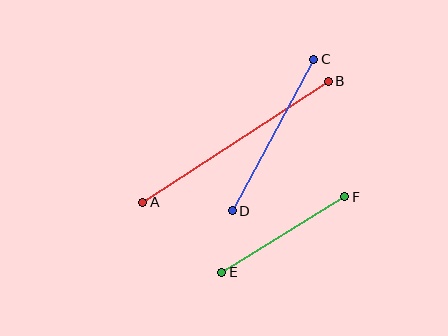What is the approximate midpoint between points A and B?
The midpoint is at approximately (235, 142) pixels.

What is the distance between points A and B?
The distance is approximately 221 pixels.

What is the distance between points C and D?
The distance is approximately 172 pixels.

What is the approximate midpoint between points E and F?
The midpoint is at approximately (283, 235) pixels.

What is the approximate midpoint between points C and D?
The midpoint is at approximately (273, 135) pixels.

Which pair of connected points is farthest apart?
Points A and B are farthest apart.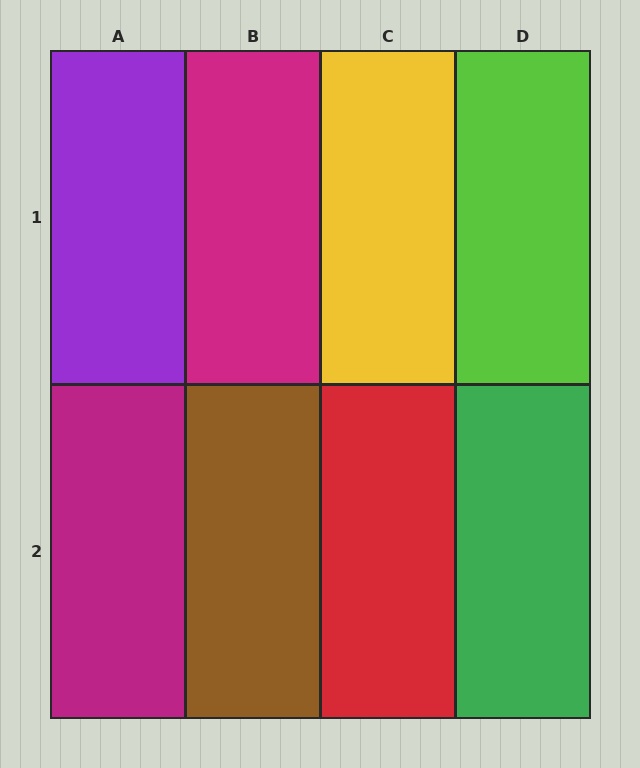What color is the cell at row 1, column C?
Yellow.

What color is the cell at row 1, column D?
Lime.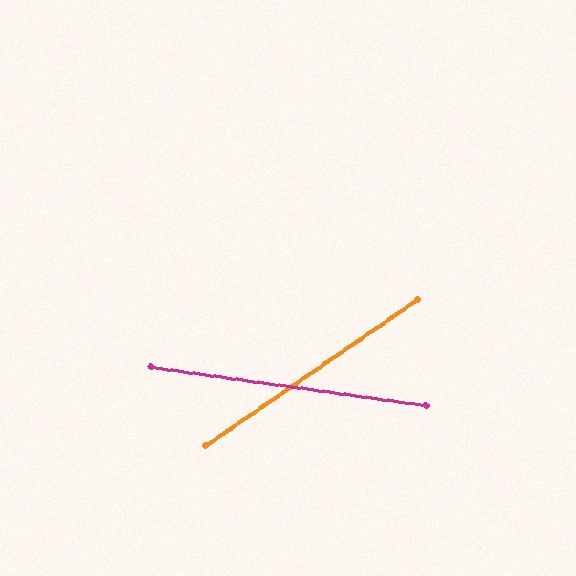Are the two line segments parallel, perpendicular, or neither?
Neither parallel nor perpendicular — they differ by about 43°.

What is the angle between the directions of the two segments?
Approximately 43 degrees.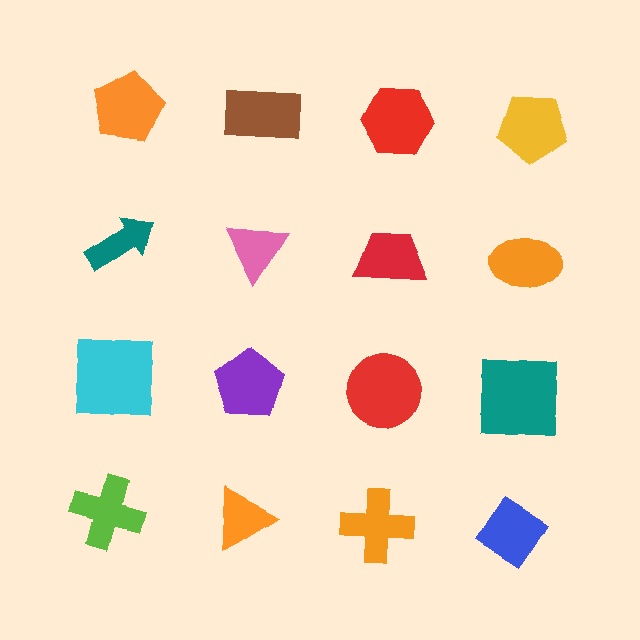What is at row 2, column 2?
A pink triangle.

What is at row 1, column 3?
A red hexagon.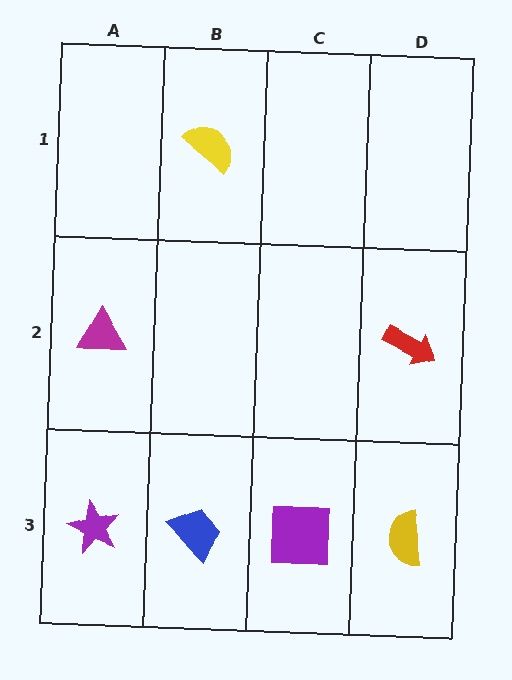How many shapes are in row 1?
1 shape.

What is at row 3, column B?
A blue trapezoid.